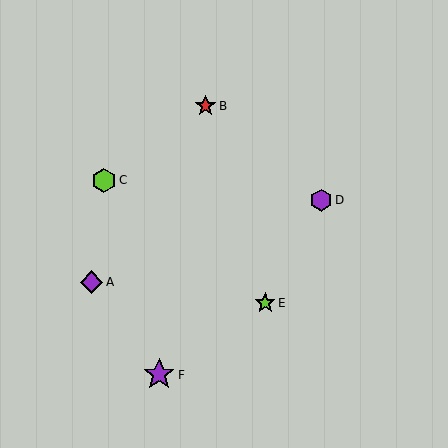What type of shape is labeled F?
Shape F is a purple star.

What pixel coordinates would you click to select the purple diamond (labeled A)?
Click at (91, 282) to select the purple diamond A.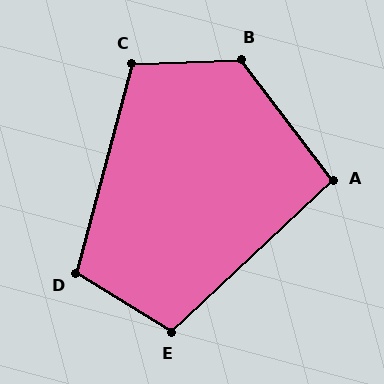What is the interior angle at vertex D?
Approximately 107 degrees (obtuse).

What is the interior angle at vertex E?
Approximately 105 degrees (obtuse).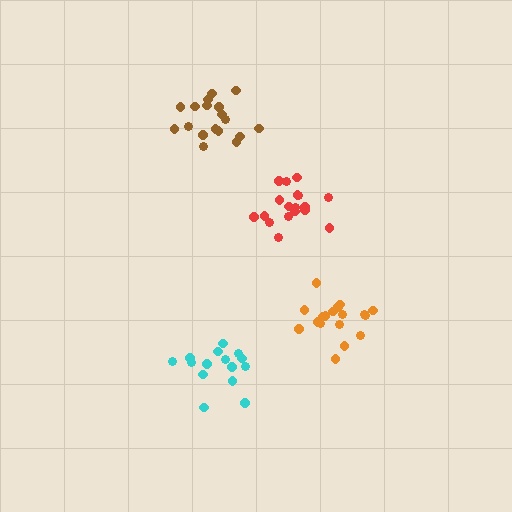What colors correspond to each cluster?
The clusters are colored: brown, orange, cyan, red.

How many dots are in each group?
Group 1: 18 dots, Group 2: 18 dots, Group 3: 15 dots, Group 4: 18 dots (69 total).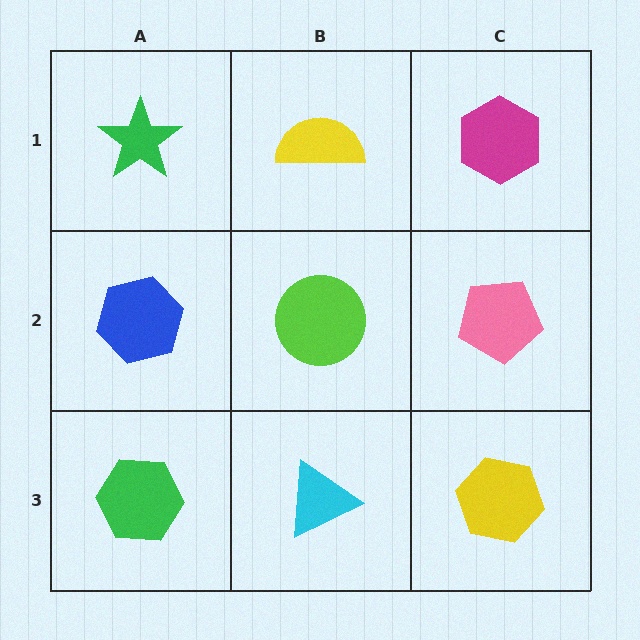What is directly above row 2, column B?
A yellow semicircle.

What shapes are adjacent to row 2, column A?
A green star (row 1, column A), a green hexagon (row 3, column A), a lime circle (row 2, column B).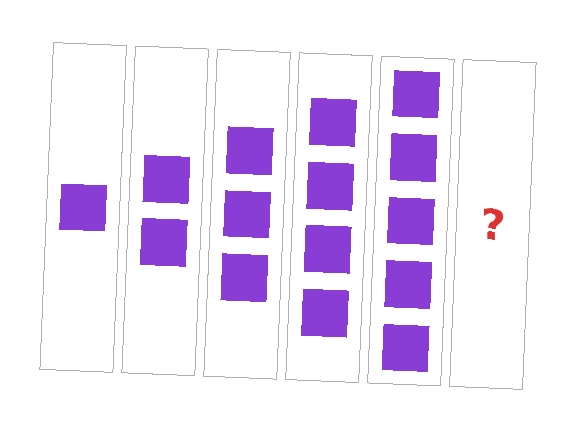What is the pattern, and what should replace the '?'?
The pattern is that each step adds one more square. The '?' should be 6 squares.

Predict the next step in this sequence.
The next step is 6 squares.